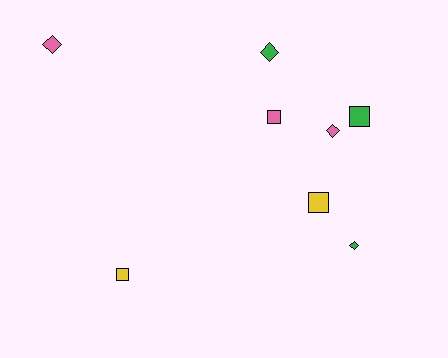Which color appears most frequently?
Green, with 3 objects.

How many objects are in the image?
There are 8 objects.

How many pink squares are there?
There is 1 pink square.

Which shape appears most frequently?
Square, with 4 objects.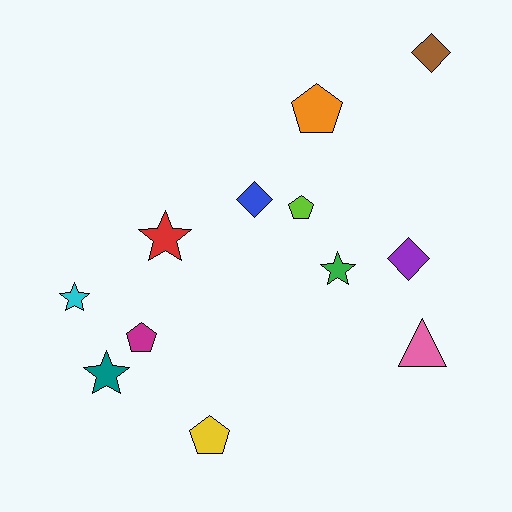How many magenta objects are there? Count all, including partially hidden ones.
There is 1 magenta object.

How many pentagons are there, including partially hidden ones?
There are 4 pentagons.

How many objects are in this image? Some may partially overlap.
There are 12 objects.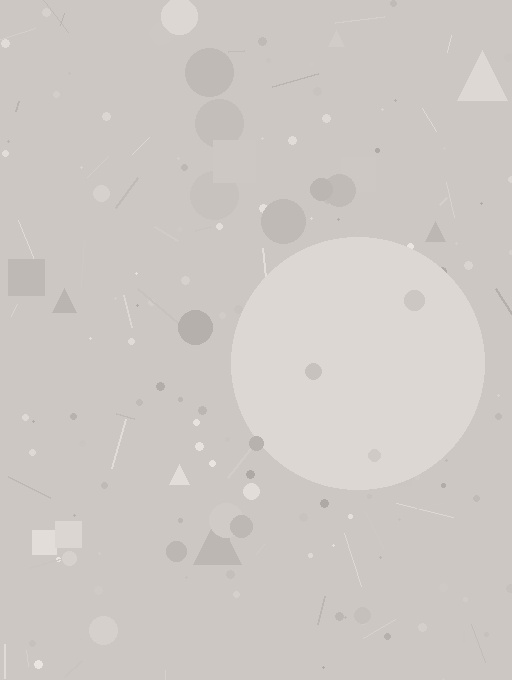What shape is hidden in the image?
A circle is hidden in the image.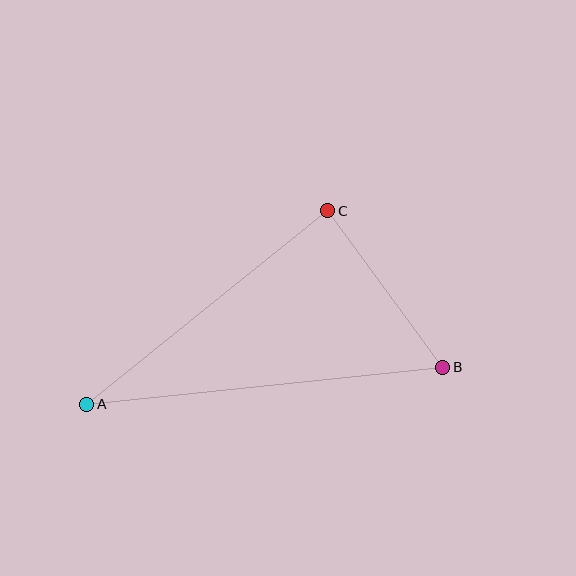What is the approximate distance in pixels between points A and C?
The distance between A and C is approximately 309 pixels.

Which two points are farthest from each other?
Points A and B are farthest from each other.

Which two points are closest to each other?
Points B and C are closest to each other.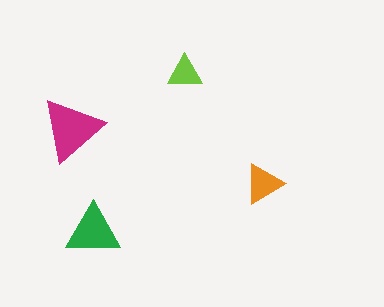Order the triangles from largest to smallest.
the magenta one, the green one, the orange one, the lime one.